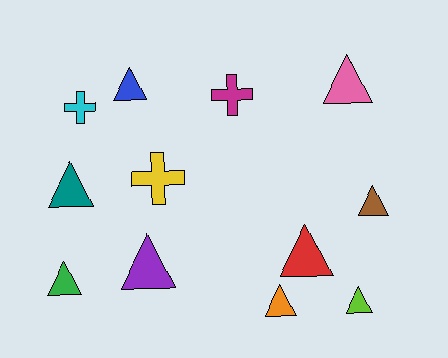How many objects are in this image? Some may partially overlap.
There are 12 objects.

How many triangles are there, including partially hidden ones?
There are 9 triangles.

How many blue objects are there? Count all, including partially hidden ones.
There is 1 blue object.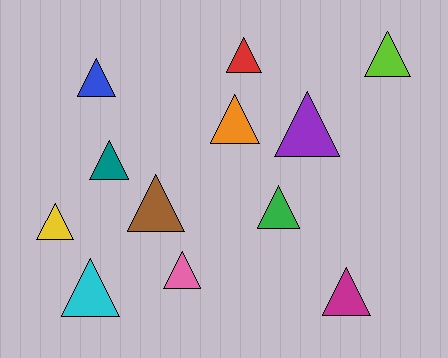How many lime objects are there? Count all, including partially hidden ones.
There is 1 lime object.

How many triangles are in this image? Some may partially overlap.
There are 12 triangles.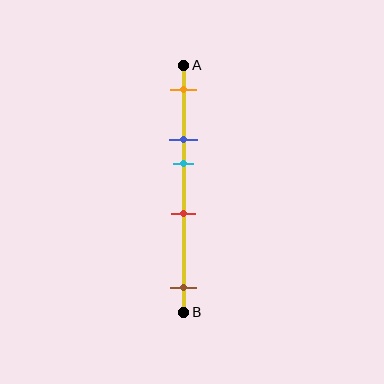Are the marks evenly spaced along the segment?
No, the marks are not evenly spaced.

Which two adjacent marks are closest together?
The blue and cyan marks are the closest adjacent pair.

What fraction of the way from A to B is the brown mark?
The brown mark is approximately 90% (0.9) of the way from A to B.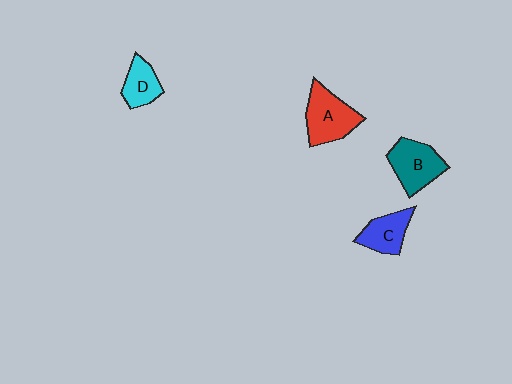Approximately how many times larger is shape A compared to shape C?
Approximately 1.4 times.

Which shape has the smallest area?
Shape D (cyan).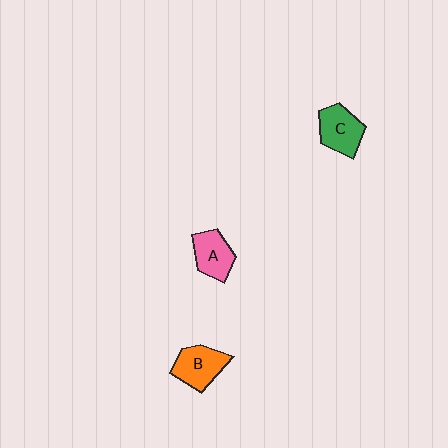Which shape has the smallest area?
Shape A (pink).